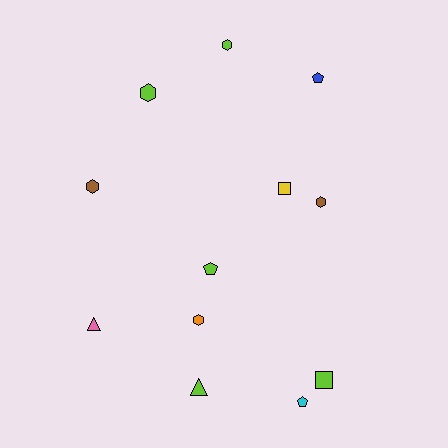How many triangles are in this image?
There are 2 triangles.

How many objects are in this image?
There are 12 objects.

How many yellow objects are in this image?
There is 1 yellow object.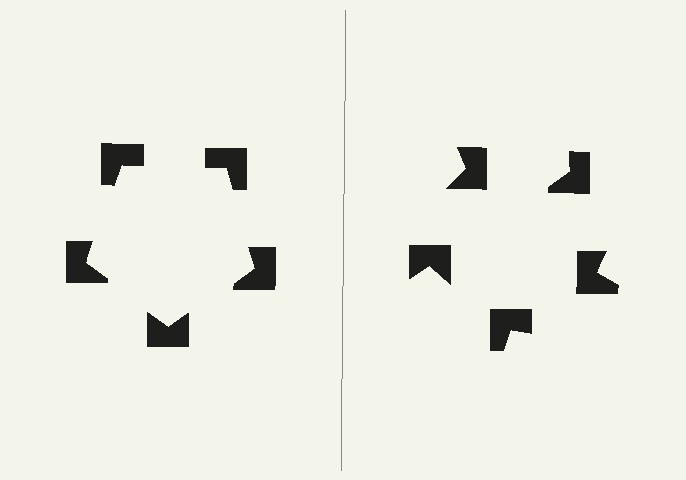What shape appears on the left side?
An illusory pentagon.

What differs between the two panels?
The notched squares are positioned identically on both sides; only the wedge orientations differ. On the left they align to a pentagon; on the right they are misaligned.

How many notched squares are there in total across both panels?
10 — 5 on each side.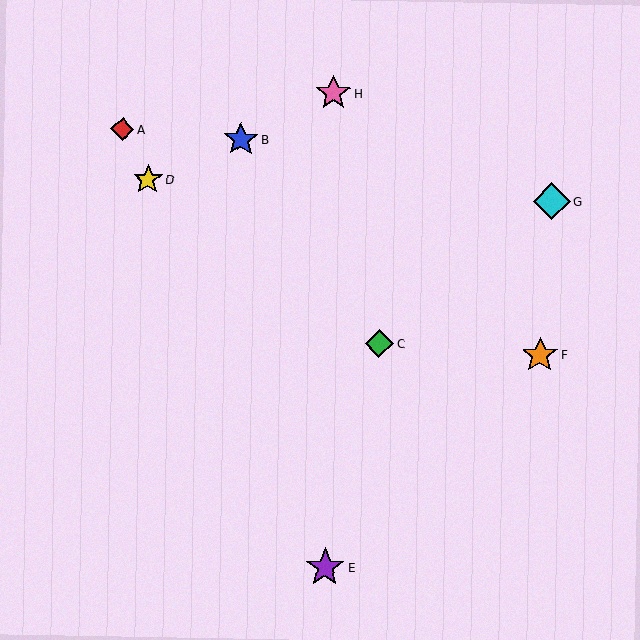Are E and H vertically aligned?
Yes, both are at x≈325.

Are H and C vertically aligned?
No, H is at x≈333 and C is at x≈379.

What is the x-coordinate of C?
Object C is at x≈379.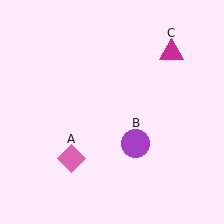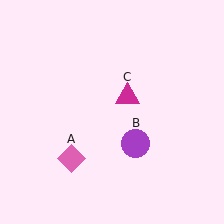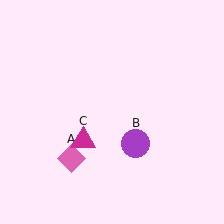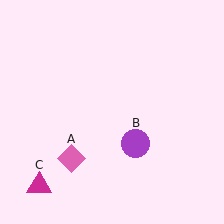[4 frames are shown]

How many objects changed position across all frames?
1 object changed position: magenta triangle (object C).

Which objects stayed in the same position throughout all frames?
Pink diamond (object A) and purple circle (object B) remained stationary.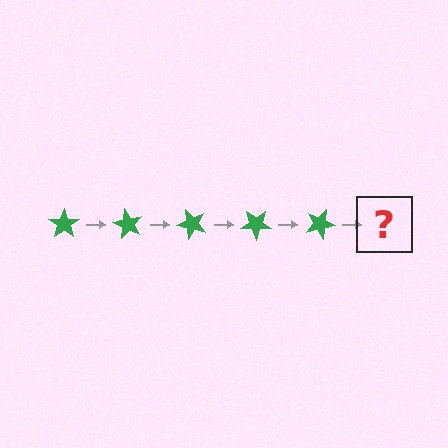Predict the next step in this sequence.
The next step is a green star rotated 300 degrees.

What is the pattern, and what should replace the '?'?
The pattern is that the star rotates 60 degrees each step. The '?' should be a green star rotated 300 degrees.